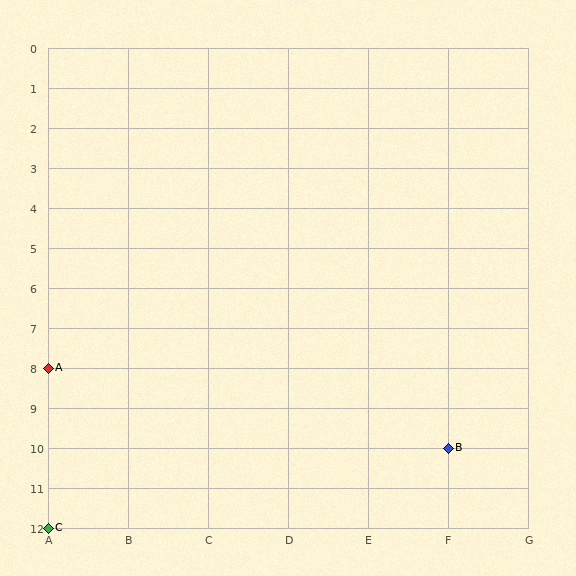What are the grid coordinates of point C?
Point C is at grid coordinates (A, 12).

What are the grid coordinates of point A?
Point A is at grid coordinates (A, 8).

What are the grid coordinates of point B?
Point B is at grid coordinates (F, 10).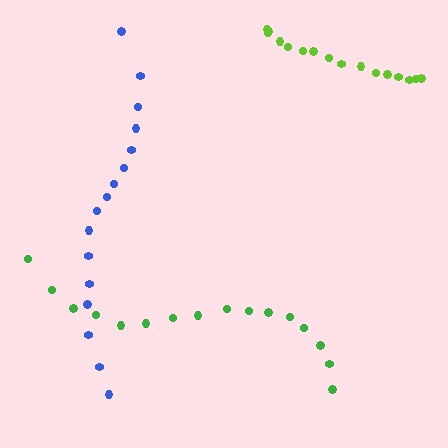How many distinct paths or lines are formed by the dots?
There are 3 distinct paths.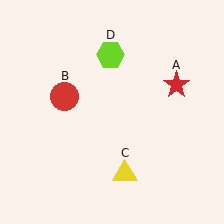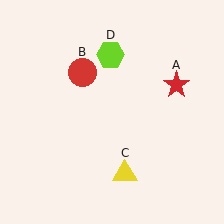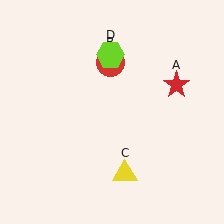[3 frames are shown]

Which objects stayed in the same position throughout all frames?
Red star (object A) and yellow triangle (object C) and lime hexagon (object D) remained stationary.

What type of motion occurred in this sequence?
The red circle (object B) rotated clockwise around the center of the scene.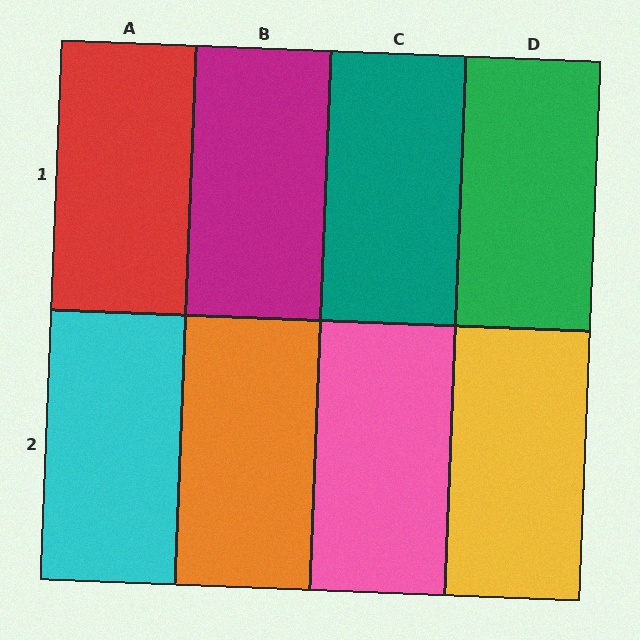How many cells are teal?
1 cell is teal.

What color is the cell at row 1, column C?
Teal.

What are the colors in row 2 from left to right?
Cyan, orange, pink, yellow.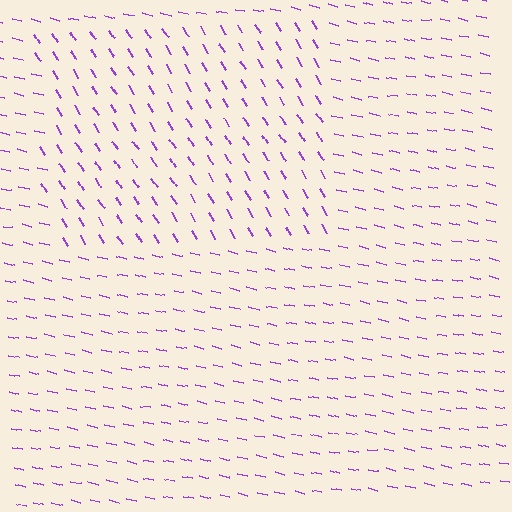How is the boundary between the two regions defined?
The boundary is defined purely by a change in line orientation (approximately 45 degrees difference). All lines are the same color and thickness.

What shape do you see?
I see a rectangle.